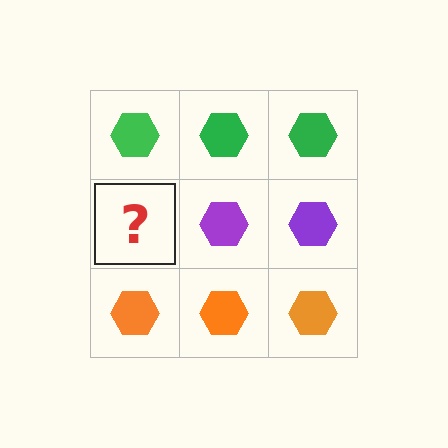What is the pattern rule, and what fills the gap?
The rule is that each row has a consistent color. The gap should be filled with a purple hexagon.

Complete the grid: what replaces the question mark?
The question mark should be replaced with a purple hexagon.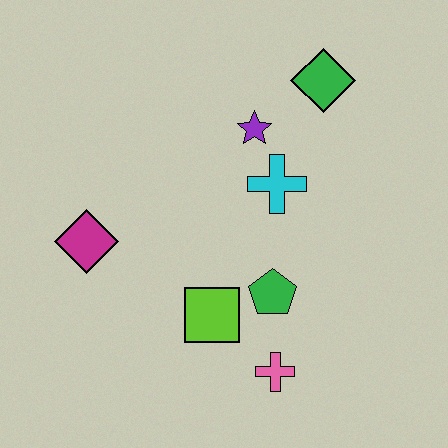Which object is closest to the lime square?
The green pentagon is closest to the lime square.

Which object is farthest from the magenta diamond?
The green diamond is farthest from the magenta diamond.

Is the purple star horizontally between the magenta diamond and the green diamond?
Yes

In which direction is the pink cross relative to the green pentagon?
The pink cross is below the green pentagon.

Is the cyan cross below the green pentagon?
No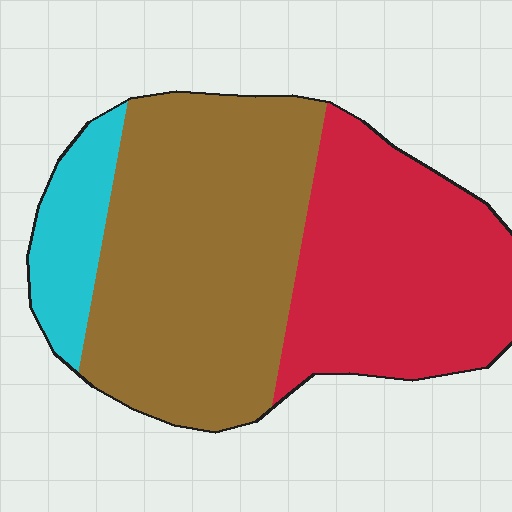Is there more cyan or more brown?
Brown.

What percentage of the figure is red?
Red covers roughly 35% of the figure.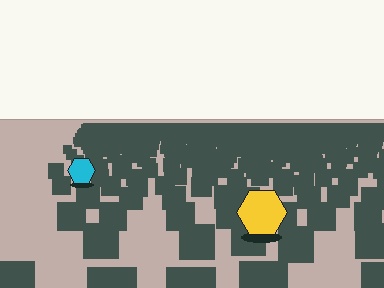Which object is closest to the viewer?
The yellow hexagon is closest. The texture marks near it are larger and more spread out.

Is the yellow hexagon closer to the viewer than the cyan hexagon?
Yes. The yellow hexagon is closer — you can tell from the texture gradient: the ground texture is coarser near it.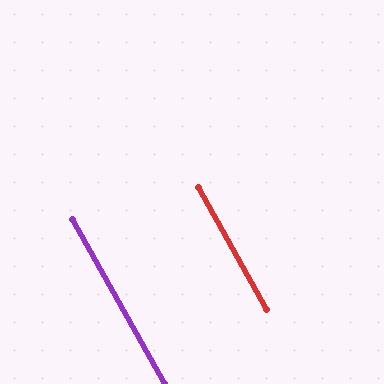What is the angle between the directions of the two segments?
Approximately 0 degrees.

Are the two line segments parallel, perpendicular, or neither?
Parallel — their directions differ by only 0.4°.